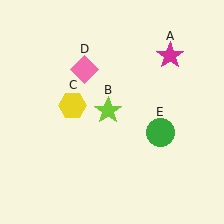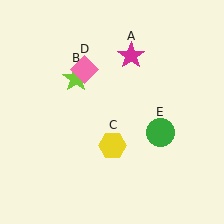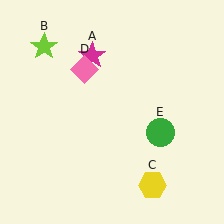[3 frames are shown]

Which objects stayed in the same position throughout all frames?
Pink diamond (object D) and green circle (object E) remained stationary.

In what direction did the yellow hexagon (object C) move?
The yellow hexagon (object C) moved down and to the right.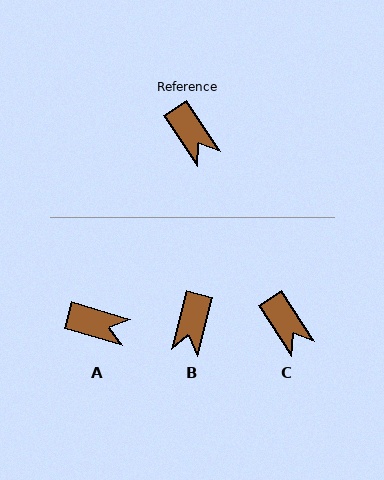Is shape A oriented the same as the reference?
No, it is off by about 40 degrees.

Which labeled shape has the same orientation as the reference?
C.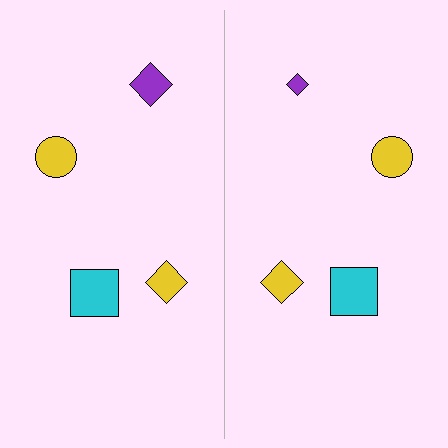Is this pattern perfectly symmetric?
No, the pattern is not perfectly symmetric. The purple diamond on the right side has a different size than its mirror counterpart.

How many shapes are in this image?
There are 8 shapes in this image.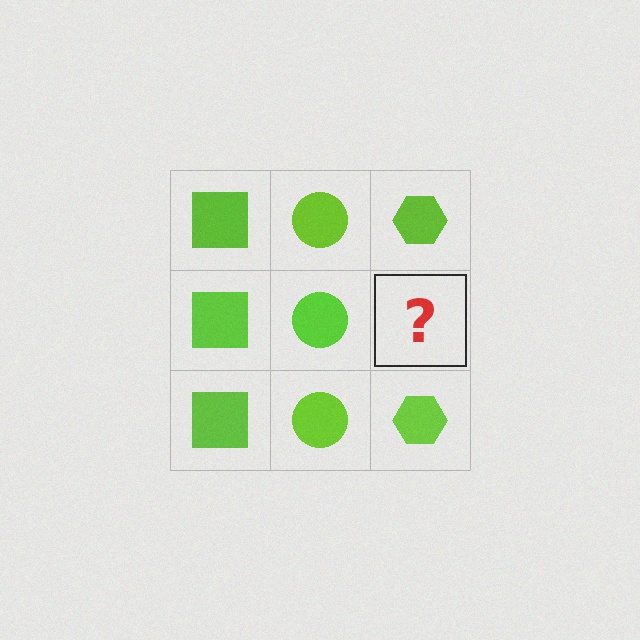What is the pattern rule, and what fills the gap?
The rule is that each column has a consistent shape. The gap should be filled with a lime hexagon.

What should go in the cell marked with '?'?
The missing cell should contain a lime hexagon.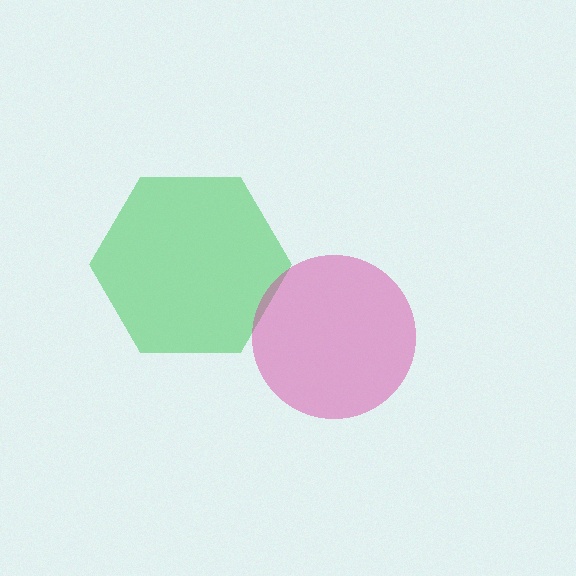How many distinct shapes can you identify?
There are 2 distinct shapes: a green hexagon, a magenta circle.